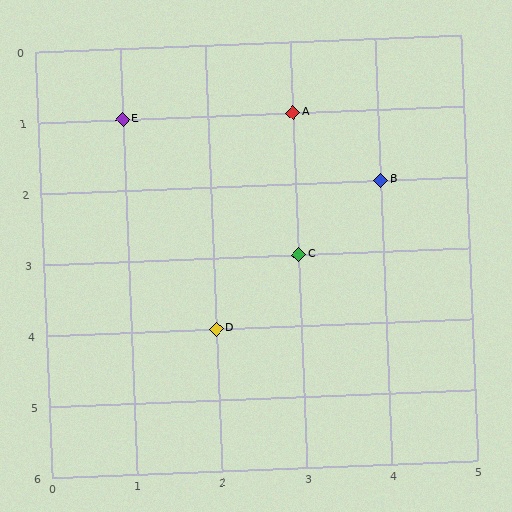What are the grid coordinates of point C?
Point C is at grid coordinates (3, 3).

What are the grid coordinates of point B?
Point B is at grid coordinates (4, 2).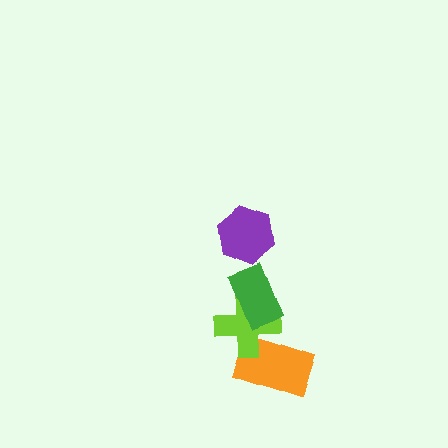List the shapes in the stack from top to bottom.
From top to bottom: the purple hexagon, the green rectangle, the lime cross, the orange rectangle.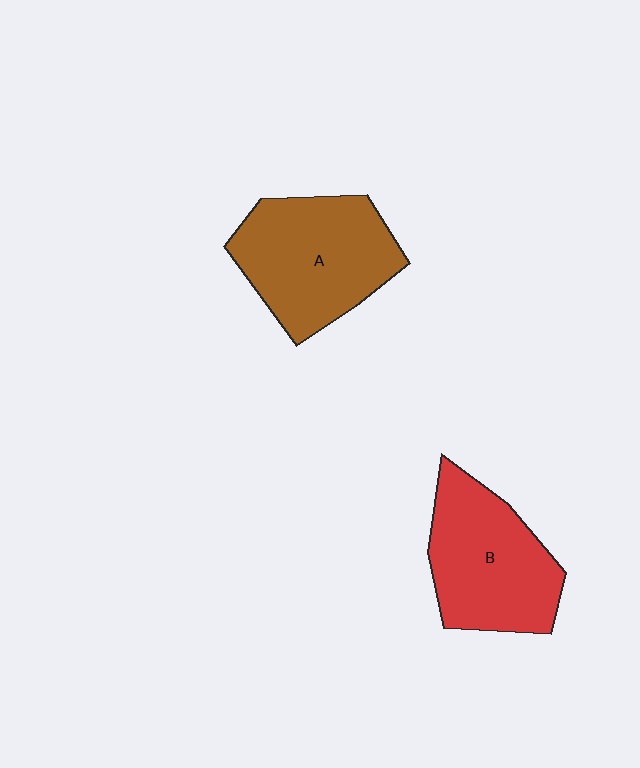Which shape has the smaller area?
Shape B (red).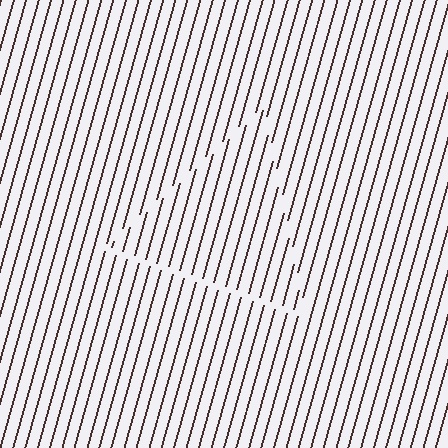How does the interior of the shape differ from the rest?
The interior of the shape contains the same grating, shifted by half a period — the contour is defined by the phase discontinuity where line-ends from the inner and outer gratings abut.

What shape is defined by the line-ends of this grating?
An illusory triangle. The interior of the shape contains the same grating, shifted by half a period — the contour is defined by the phase discontinuity where line-ends from the inner and outer gratings abut.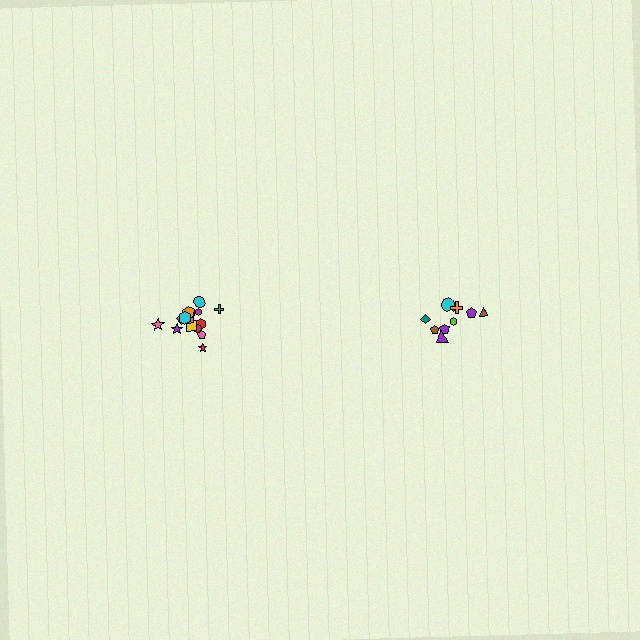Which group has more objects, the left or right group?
The left group.